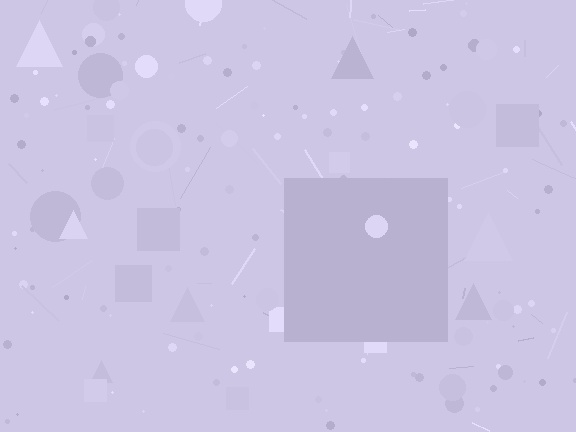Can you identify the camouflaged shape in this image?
The camouflaged shape is a square.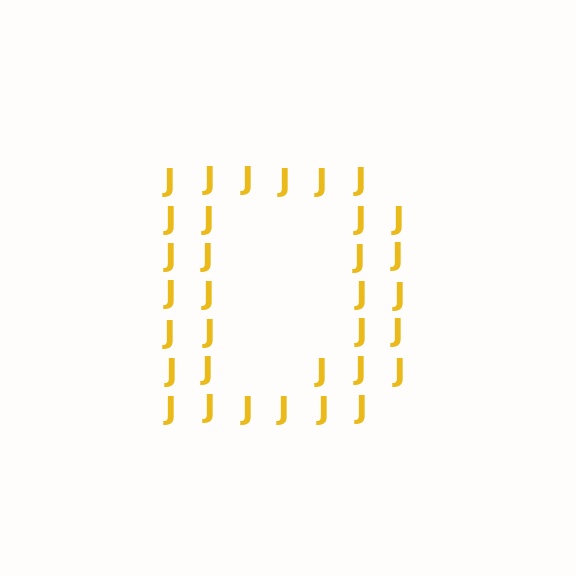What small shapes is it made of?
It is made of small letter J's.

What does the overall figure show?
The overall figure shows the letter D.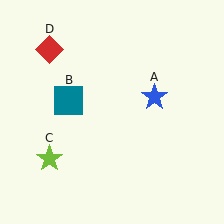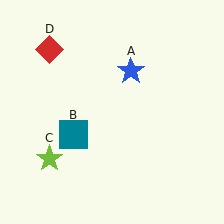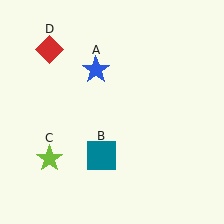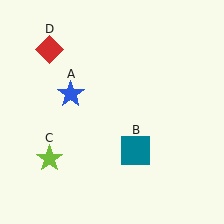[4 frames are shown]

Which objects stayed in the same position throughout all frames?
Lime star (object C) and red diamond (object D) remained stationary.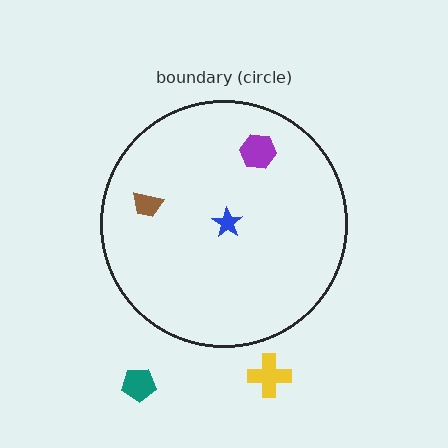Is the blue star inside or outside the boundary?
Inside.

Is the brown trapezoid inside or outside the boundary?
Inside.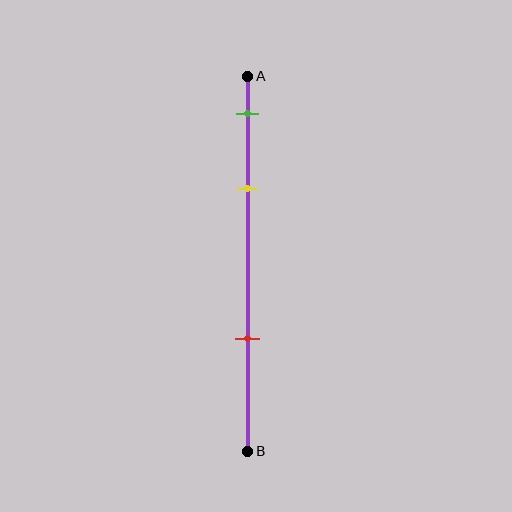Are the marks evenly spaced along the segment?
No, the marks are not evenly spaced.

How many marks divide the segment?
There are 3 marks dividing the segment.